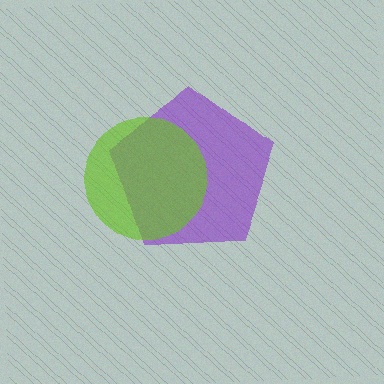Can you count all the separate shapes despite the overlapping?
Yes, there are 2 separate shapes.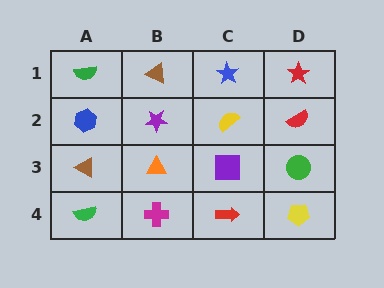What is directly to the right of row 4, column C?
A yellow pentagon.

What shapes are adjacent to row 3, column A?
A blue hexagon (row 2, column A), a green semicircle (row 4, column A), an orange triangle (row 3, column B).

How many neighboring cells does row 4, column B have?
3.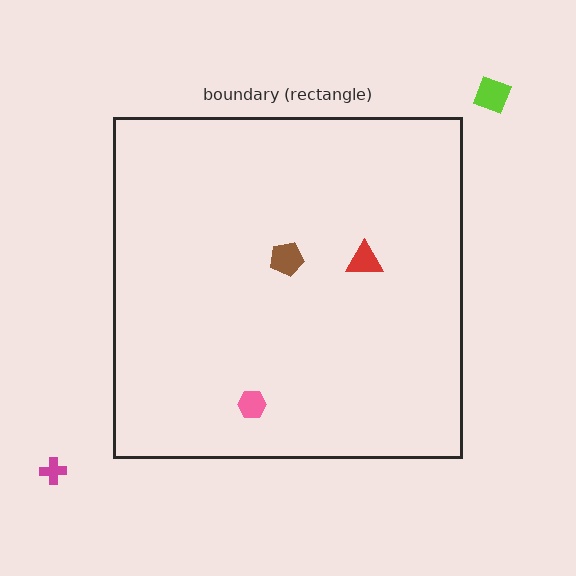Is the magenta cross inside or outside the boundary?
Outside.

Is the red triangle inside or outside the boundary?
Inside.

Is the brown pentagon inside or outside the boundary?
Inside.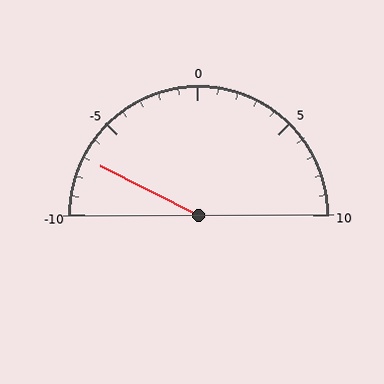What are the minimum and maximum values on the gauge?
The gauge ranges from -10 to 10.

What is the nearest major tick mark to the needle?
The nearest major tick mark is -5.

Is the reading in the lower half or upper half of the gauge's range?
The reading is in the lower half of the range (-10 to 10).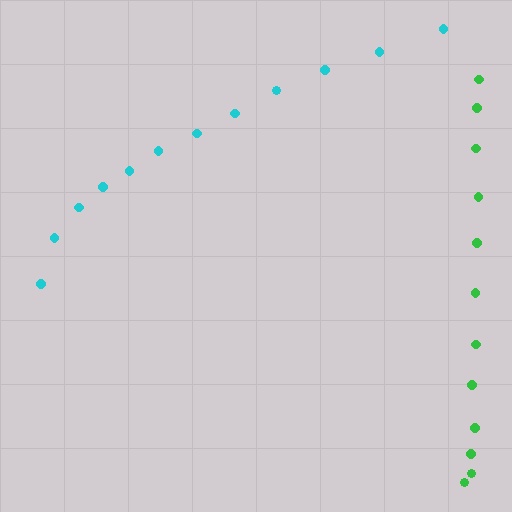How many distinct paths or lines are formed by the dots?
There are 2 distinct paths.